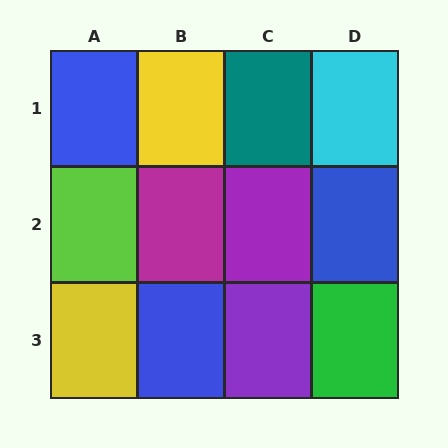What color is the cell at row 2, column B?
Magenta.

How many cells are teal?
1 cell is teal.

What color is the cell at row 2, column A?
Lime.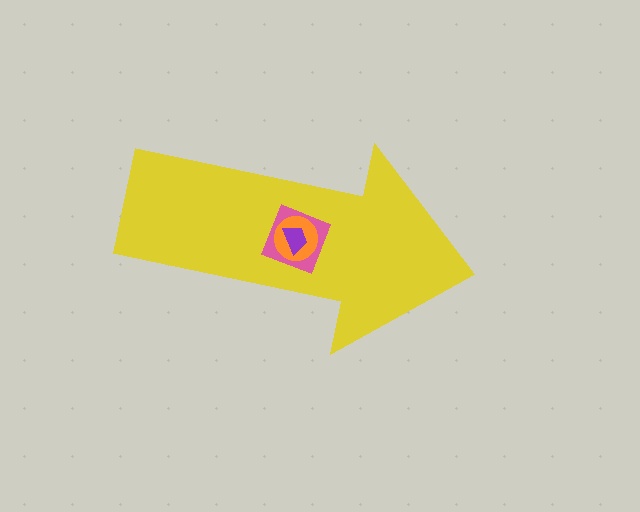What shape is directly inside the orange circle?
The purple trapezoid.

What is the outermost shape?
The yellow arrow.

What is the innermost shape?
The purple trapezoid.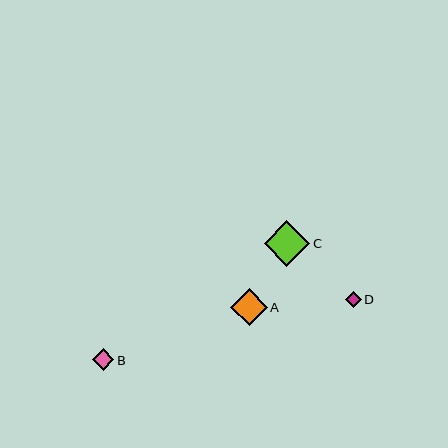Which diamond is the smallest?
Diamond D is the smallest with a size of approximately 16 pixels.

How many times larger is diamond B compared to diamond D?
Diamond B is approximately 1.3 times the size of diamond D.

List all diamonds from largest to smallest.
From largest to smallest: C, A, B, D.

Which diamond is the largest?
Diamond C is the largest with a size of approximately 45 pixels.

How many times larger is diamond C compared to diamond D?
Diamond C is approximately 2.8 times the size of diamond D.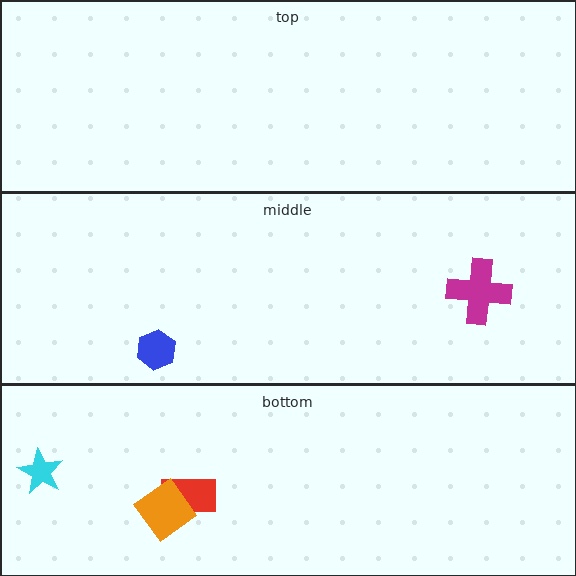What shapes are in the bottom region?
The red rectangle, the orange diamond, the cyan star.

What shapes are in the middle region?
The blue hexagon, the magenta cross.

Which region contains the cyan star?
The bottom region.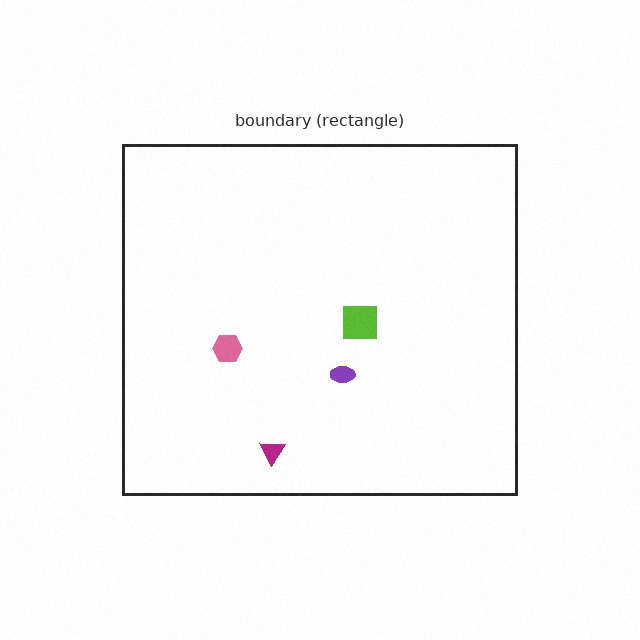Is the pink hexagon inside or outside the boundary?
Inside.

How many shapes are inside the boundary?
4 inside, 0 outside.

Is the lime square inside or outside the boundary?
Inside.